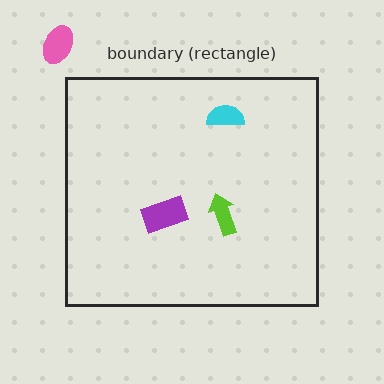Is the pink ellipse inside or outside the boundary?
Outside.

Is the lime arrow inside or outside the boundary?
Inside.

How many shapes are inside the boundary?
3 inside, 1 outside.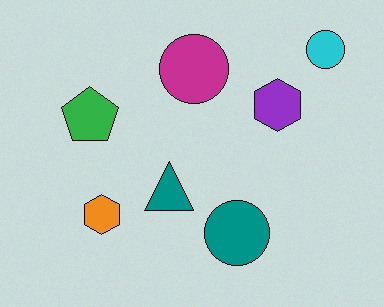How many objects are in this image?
There are 7 objects.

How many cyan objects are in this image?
There is 1 cyan object.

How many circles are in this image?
There are 3 circles.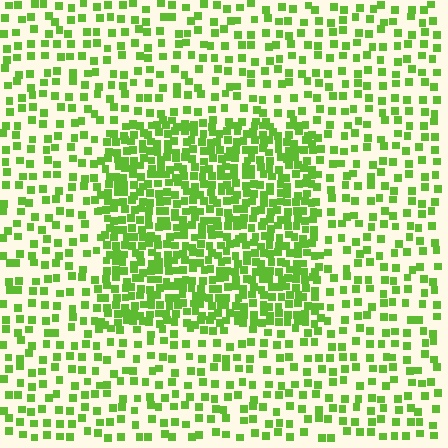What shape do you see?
I see a rectangle.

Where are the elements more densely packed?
The elements are more densely packed inside the rectangle boundary.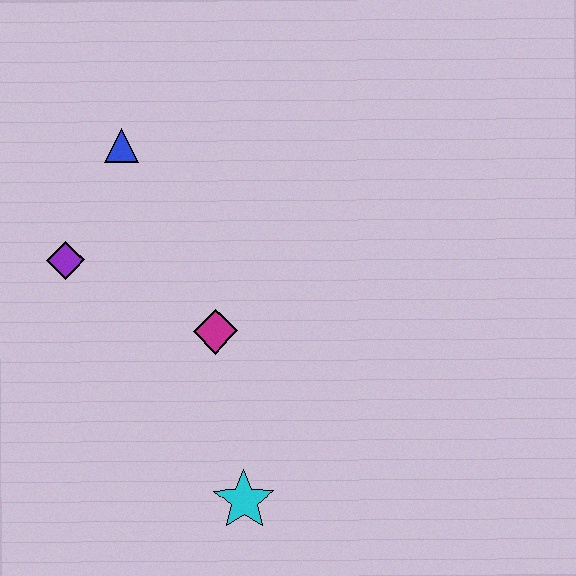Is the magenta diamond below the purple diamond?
Yes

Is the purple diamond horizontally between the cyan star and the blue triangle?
No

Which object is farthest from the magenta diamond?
The blue triangle is farthest from the magenta diamond.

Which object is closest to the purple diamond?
The blue triangle is closest to the purple diamond.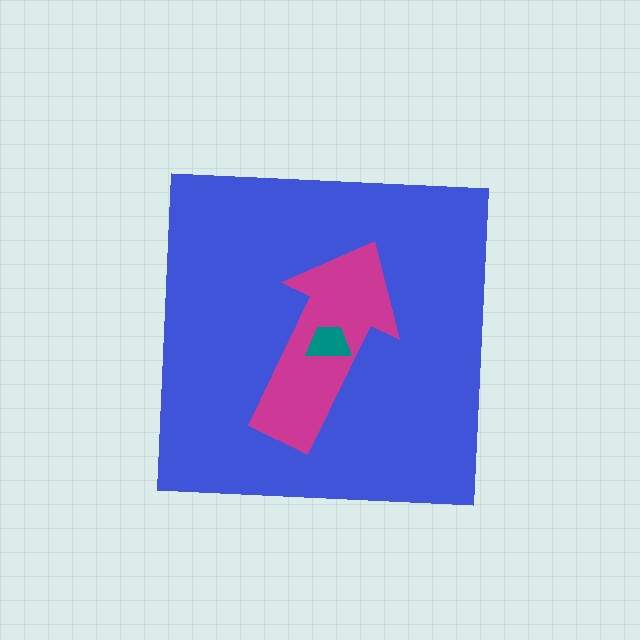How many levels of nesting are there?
3.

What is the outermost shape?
The blue square.